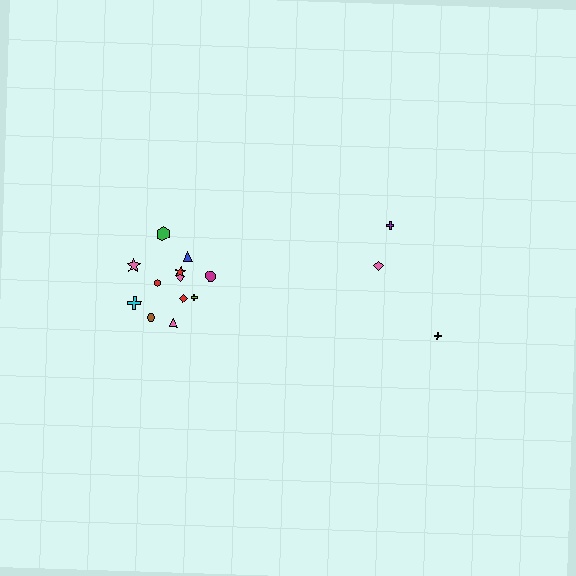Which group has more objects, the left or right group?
The left group.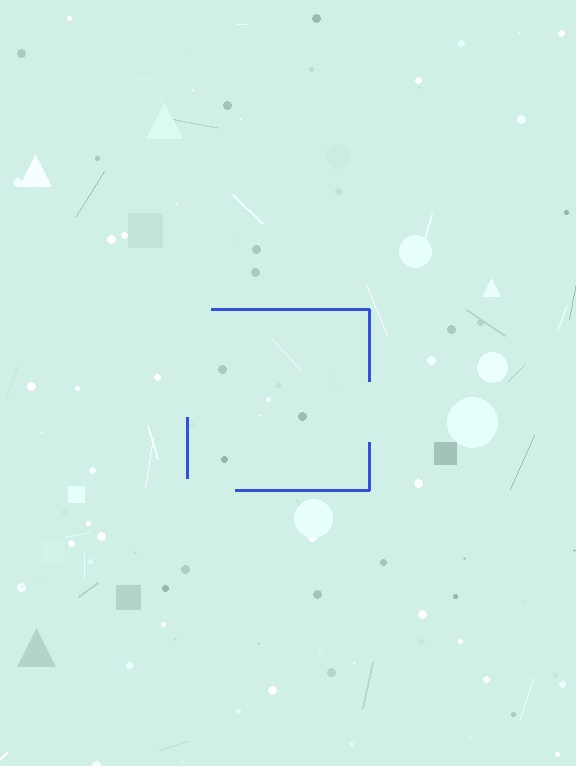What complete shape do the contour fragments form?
The contour fragments form a square.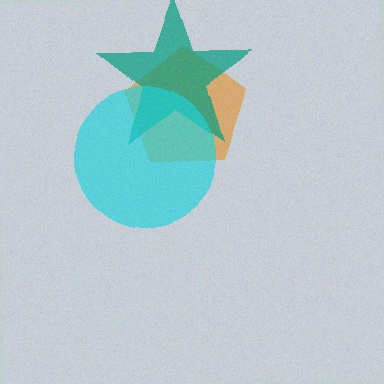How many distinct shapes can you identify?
There are 3 distinct shapes: an orange pentagon, a teal star, a cyan circle.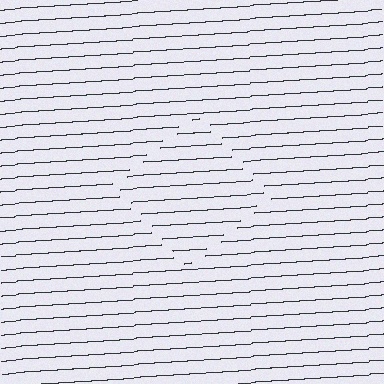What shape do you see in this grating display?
An illusory square. The interior of the shape contains the same grating, shifted by half a period — the contour is defined by the phase discontinuity where line-ends from the inner and outer gratings abut.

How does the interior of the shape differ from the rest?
The interior of the shape contains the same grating, shifted by half a period — the contour is defined by the phase discontinuity where line-ends from the inner and outer gratings abut.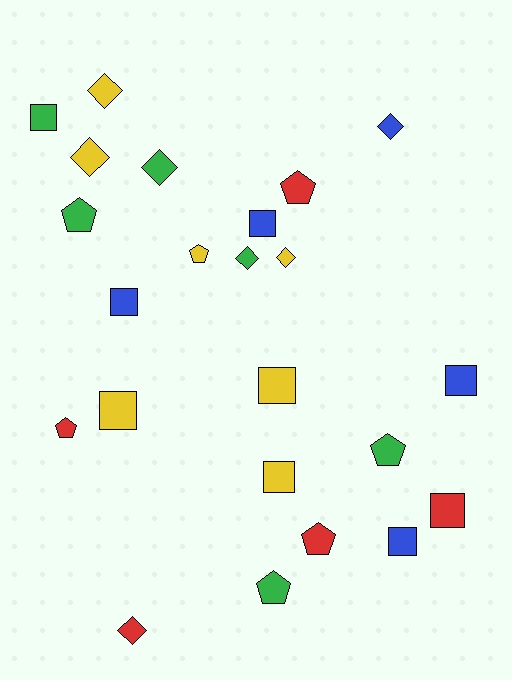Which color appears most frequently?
Yellow, with 7 objects.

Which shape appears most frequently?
Square, with 9 objects.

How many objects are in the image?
There are 23 objects.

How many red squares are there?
There is 1 red square.